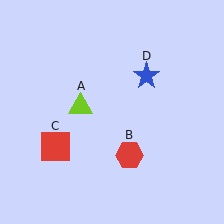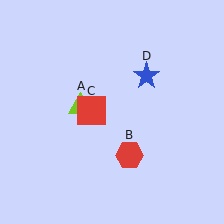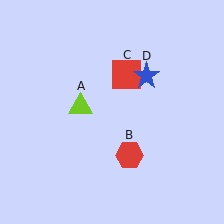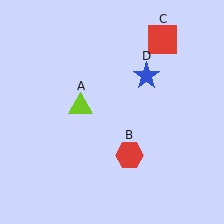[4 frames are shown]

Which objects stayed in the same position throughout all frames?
Lime triangle (object A) and red hexagon (object B) and blue star (object D) remained stationary.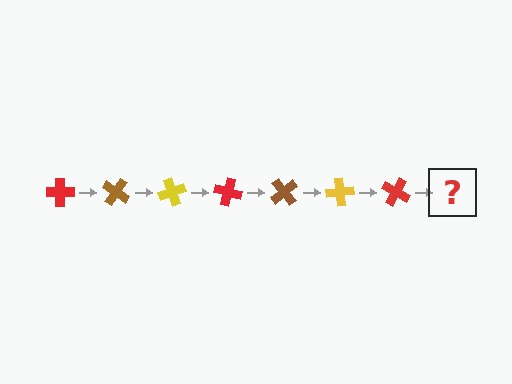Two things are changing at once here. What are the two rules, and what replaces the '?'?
The two rules are that it rotates 35 degrees each step and the color cycles through red, brown, and yellow. The '?' should be a brown cross, rotated 245 degrees from the start.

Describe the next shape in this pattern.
It should be a brown cross, rotated 245 degrees from the start.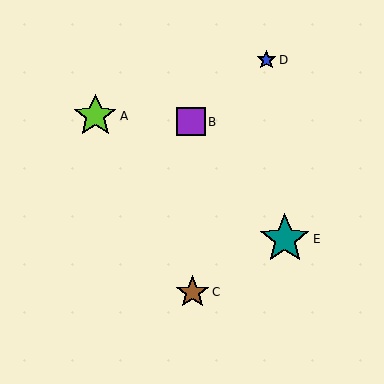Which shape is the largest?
The teal star (labeled E) is the largest.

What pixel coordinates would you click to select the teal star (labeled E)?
Click at (285, 239) to select the teal star E.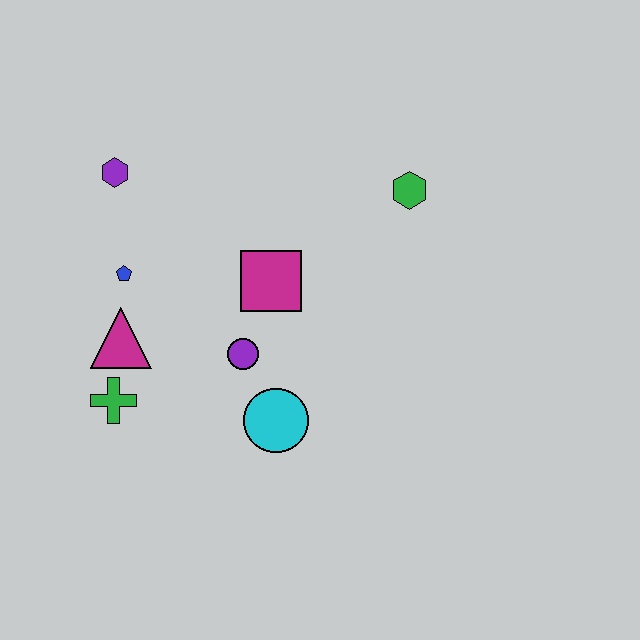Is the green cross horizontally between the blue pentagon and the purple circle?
No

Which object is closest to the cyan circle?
The purple circle is closest to the cyan circle.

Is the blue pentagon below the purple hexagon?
Yes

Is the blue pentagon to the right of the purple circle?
No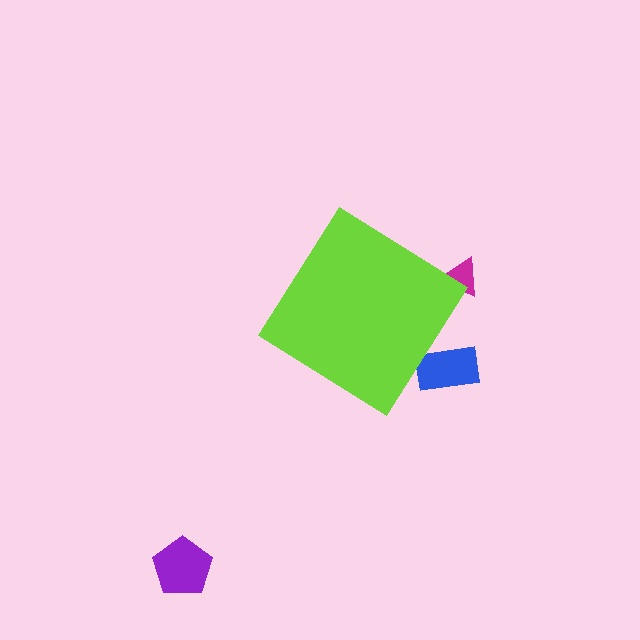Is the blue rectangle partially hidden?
Yes, the blue rectangle is partially hidden behind the lime diamond.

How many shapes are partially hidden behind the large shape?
2 shapes are partially hidden.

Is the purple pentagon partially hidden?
No, the purple pentagon is fully visible.